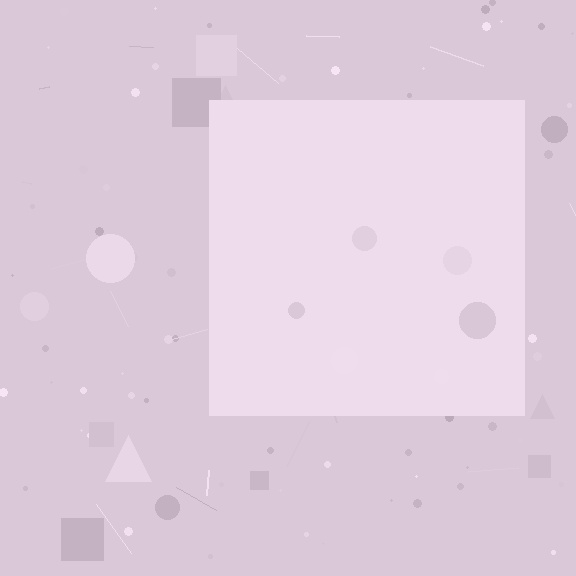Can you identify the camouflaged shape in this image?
The camouflaged shape is a square.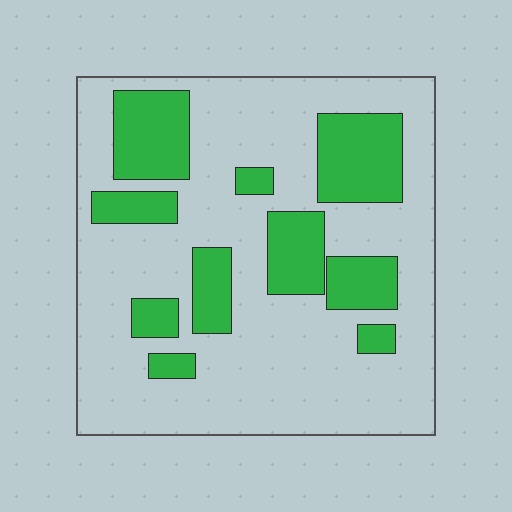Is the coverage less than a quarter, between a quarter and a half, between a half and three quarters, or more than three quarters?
Between a quarter and a half.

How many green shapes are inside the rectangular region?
10.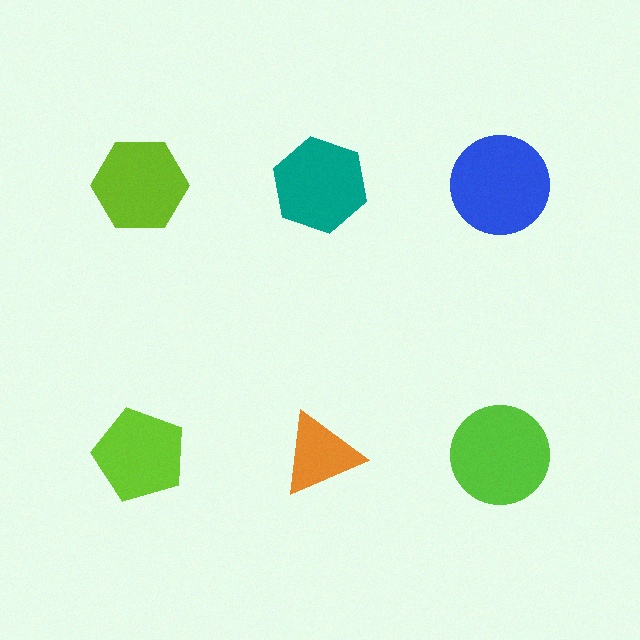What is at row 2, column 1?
A lime pentagon.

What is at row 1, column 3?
A blue circle.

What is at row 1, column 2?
A teal hexagon.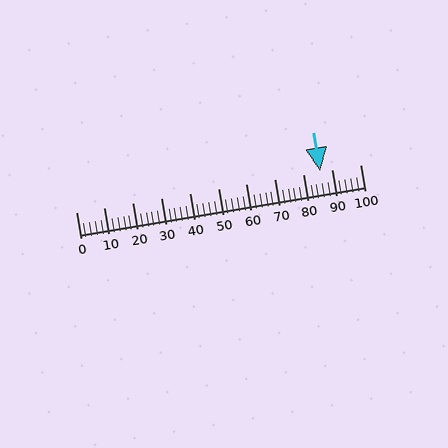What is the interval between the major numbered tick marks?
The major tick marks are spaced 10 units apart.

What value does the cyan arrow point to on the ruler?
The cyan arrow points to approximately 86.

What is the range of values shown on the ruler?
The ruler shows values from 0 to 100.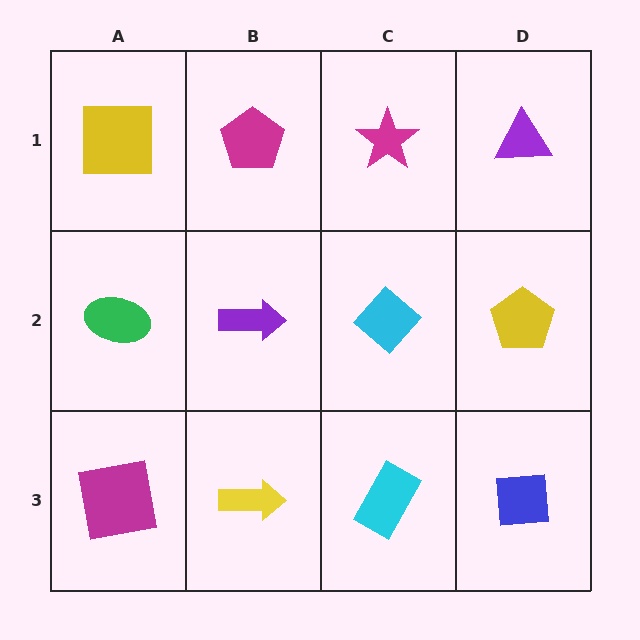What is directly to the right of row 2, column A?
A purple arrow.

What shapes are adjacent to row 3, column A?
A green ellipse (row 2, column A), a yellow arrow (row 3, column B).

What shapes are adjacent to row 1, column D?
A yellow pentagon (row 2, column D), a magenta star (row 1, column C).